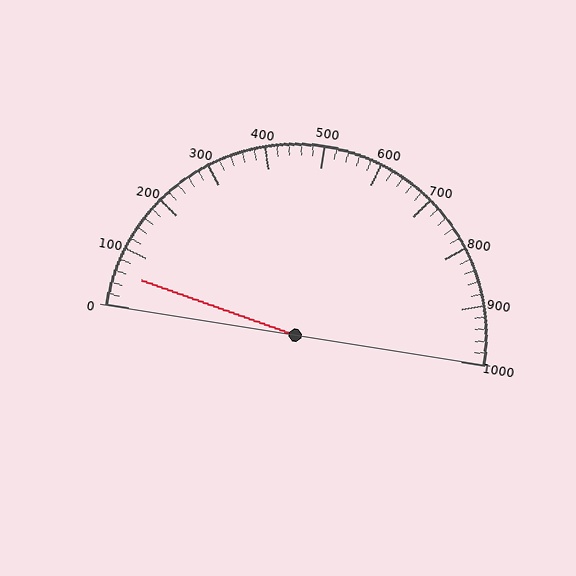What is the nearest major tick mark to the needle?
The nearest major tick mark is 100.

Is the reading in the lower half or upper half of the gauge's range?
The reading is in the lower half of the range (0 to 1000).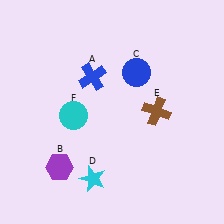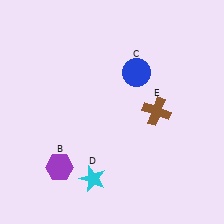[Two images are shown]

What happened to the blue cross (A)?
The blue cross (A) was removed in Image 2. It was in the top-left area of Image 1.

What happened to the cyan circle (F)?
The cyan circle (F) was removed in Image 2. It was in the bottom-left area of Image 1.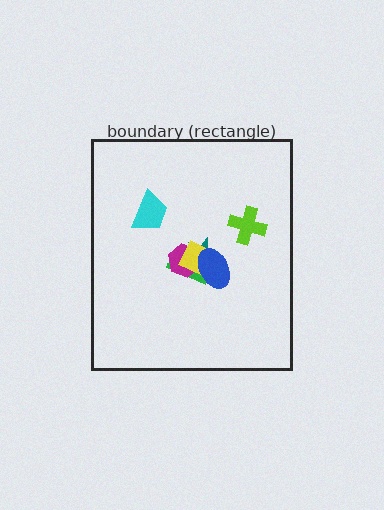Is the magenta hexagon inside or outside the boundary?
Inside.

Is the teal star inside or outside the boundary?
Inside.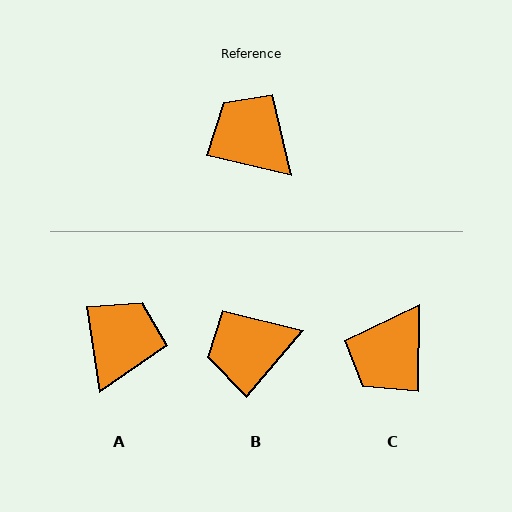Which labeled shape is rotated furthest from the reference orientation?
C, about 102 degrees away.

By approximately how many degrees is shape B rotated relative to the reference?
Approximately 63 degrees counter-clockwise.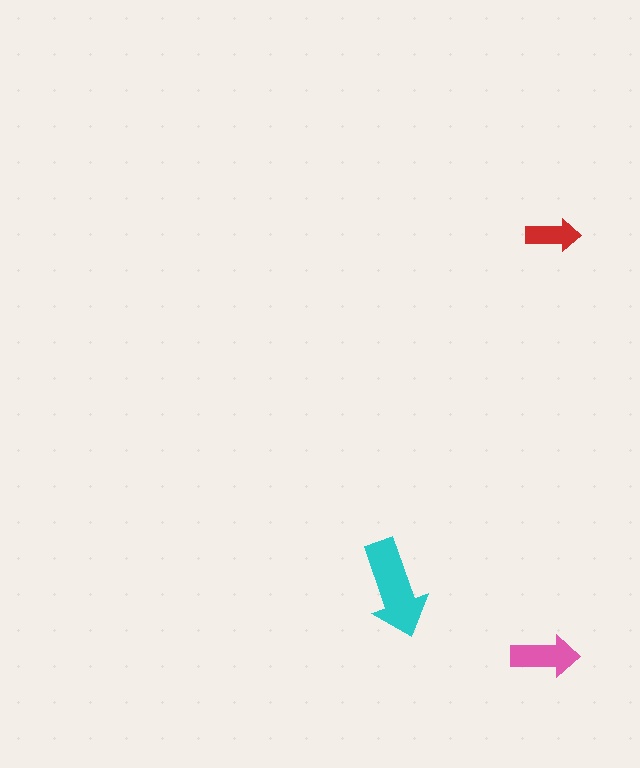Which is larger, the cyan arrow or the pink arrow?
The cyan one.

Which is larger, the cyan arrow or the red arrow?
The cyan one.